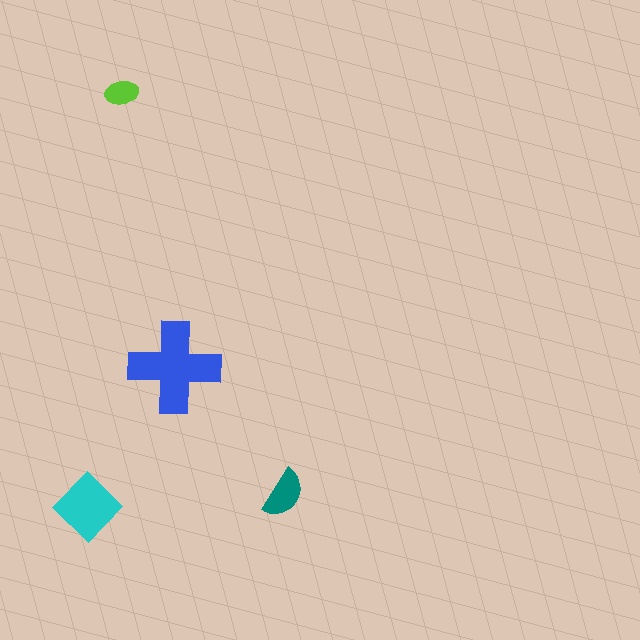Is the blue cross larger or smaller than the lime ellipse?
Larger.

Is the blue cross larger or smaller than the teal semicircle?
Larger.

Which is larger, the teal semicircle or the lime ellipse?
The teal semicircle.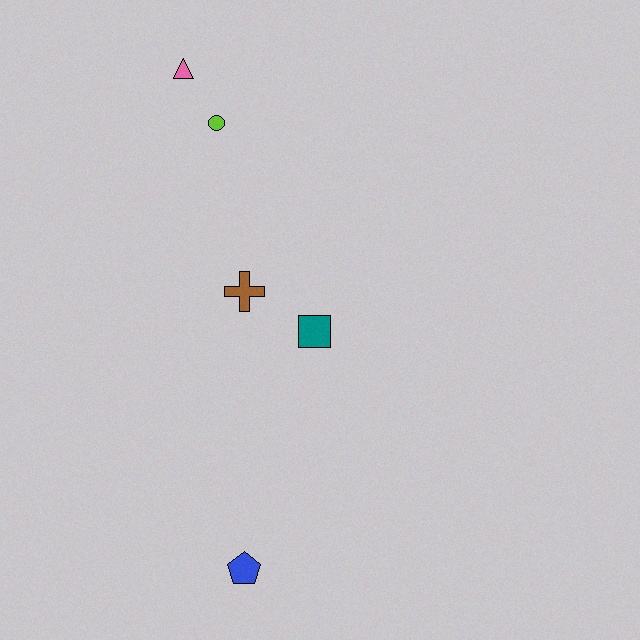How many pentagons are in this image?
There is 1 pentagon.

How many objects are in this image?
There are 5 objects.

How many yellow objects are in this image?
There are no yellow objects.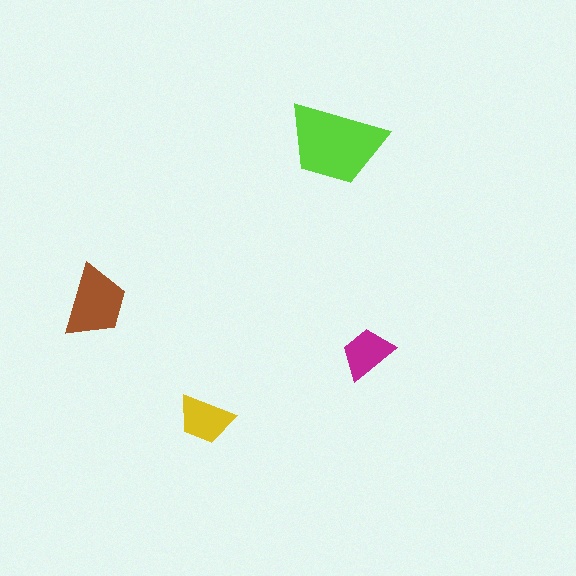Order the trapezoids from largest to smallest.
the lime one, the brown one, the yellow one, the magenta one.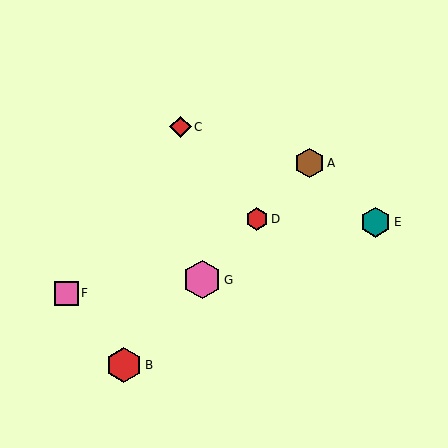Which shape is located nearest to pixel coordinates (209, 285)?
The pink hexagon (labeled G) at (202, 280) is nearest to that location.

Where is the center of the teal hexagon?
The center of the teal hexagon is at (375, 222).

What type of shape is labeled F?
Shape F is a pink square.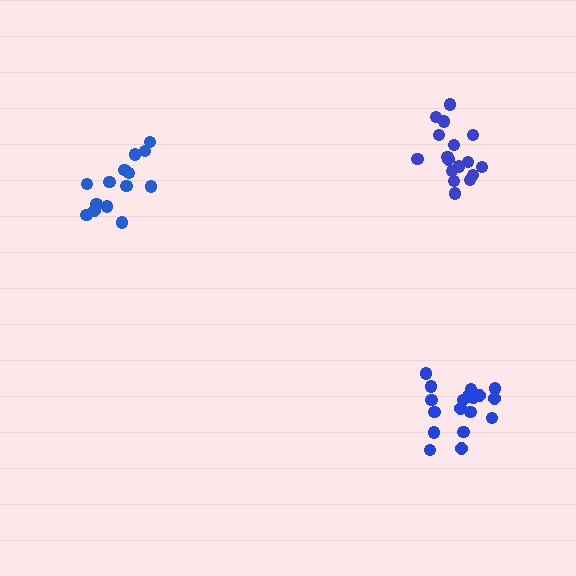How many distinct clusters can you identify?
There are 3 distinct clusters.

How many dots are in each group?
Group 1: 14 dots, Group 2: 19 dots, Group 3: 17 dots (50 total).